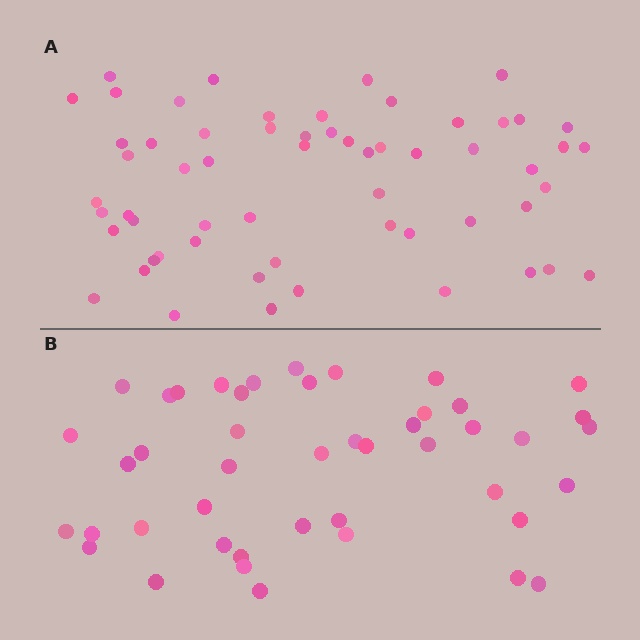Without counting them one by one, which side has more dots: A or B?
Region A (the top region) has more dots.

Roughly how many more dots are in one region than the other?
Region A has approximately 15 more dots than region B.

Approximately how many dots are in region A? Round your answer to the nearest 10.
About 60 dots. (The exact count is 59, which rounds to 60.)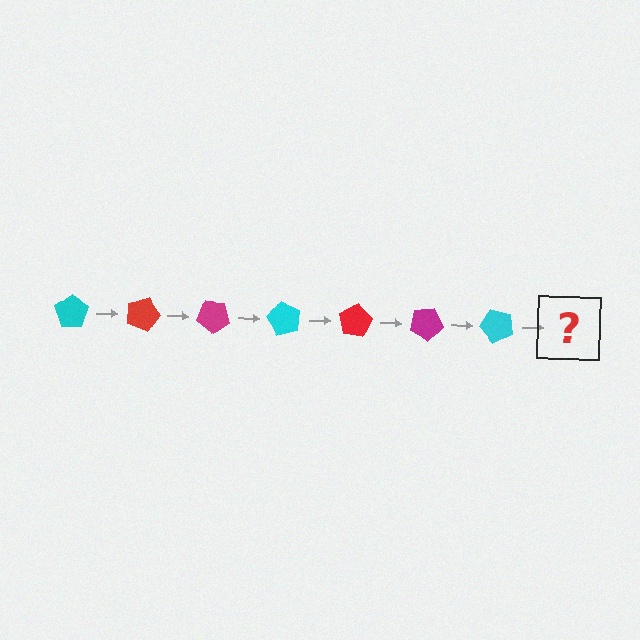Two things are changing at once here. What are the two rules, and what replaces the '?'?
The two rules are that it rotates 20 degrees each step and the color cycles through cyan, red, and magenta. The '?' should be a red pentagon, rotated 140 degrees from the start.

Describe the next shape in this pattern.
It should be a red pentagon, rotated 140 degrees from the start.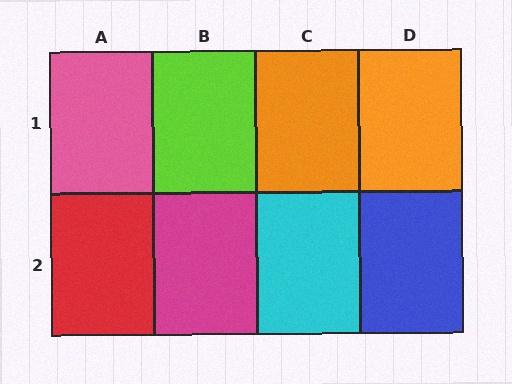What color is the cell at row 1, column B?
Lime.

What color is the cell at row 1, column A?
Pink.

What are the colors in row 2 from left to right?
Red, magenta, cyan, blue.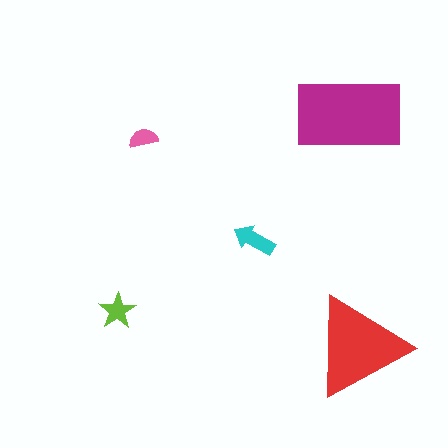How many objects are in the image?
There are 5 objects in the image.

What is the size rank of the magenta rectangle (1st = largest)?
1st.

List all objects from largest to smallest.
The magenta rectangle, the red triangle, the cyan arrow, the lime star, the pink semicircle.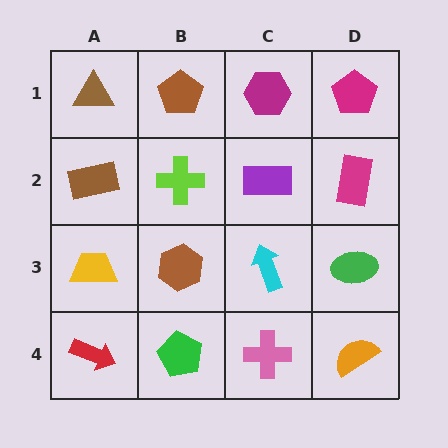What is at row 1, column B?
A brown pentagon.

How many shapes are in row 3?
4 shapes.